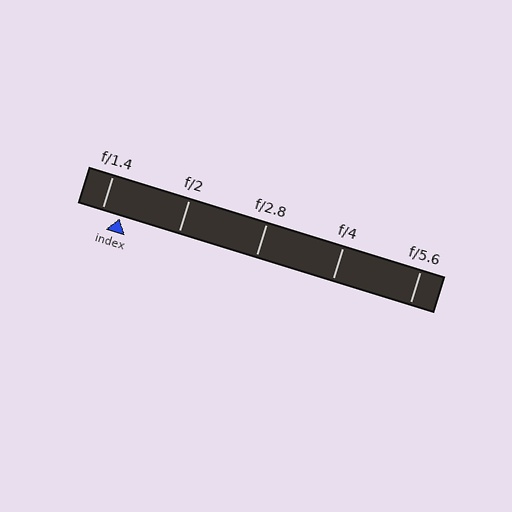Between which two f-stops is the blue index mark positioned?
The index mark is between f/1.4 and f/2.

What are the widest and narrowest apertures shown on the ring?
The widest aperture shown is f/1.4 and the narrowest is f/5.6.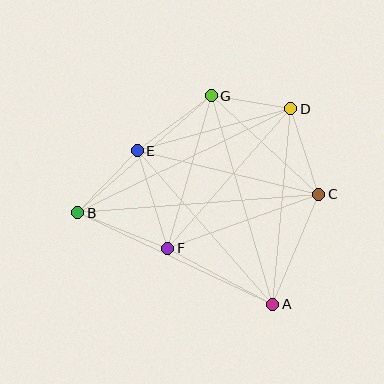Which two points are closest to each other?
Points D and G are closest to each other.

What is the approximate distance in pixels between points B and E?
The distance between B and E is approximately 86 pixels.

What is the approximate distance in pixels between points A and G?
The distance between A and G is approximately 217 pixels.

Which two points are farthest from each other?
Points B and C are farthest from each other.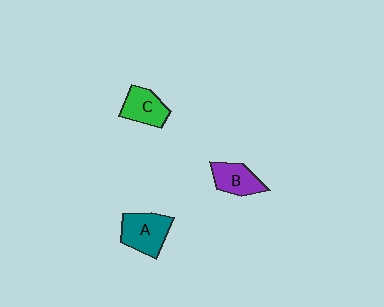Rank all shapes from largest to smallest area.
From largest to smallest: A (teal), C (green), B (purple).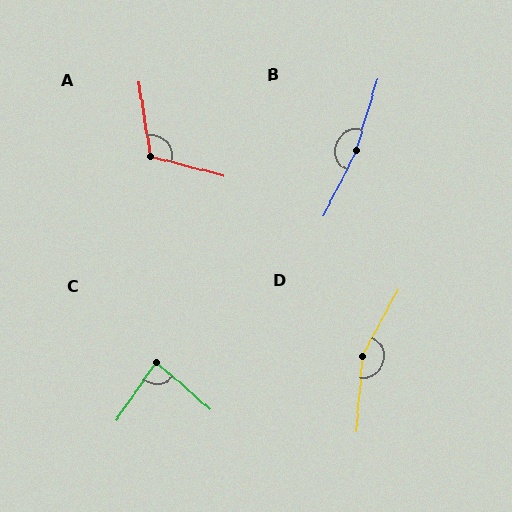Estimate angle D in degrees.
Approximately 156 degrees.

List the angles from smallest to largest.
C (84°), A (113°), D (156°), B (170°).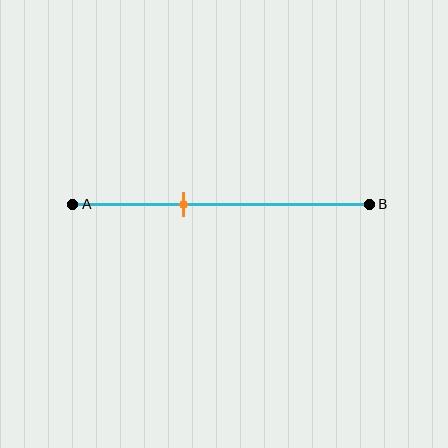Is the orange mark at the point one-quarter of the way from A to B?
No, the mark is at about 35% from A, not at the 25% one-quarter point.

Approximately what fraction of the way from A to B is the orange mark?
The orange mark is approximately 35% of the way from A to B.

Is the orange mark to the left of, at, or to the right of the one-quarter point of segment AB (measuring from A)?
The orange mark is to the right of the one-quarter point of segment AB.